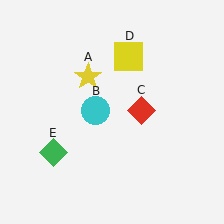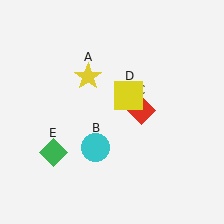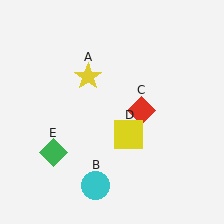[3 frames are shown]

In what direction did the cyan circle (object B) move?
The cyan circle (object B) moved down.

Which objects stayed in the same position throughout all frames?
Yellow star (object A) and red diamond (object C) and green diamond (object E) remained stationary.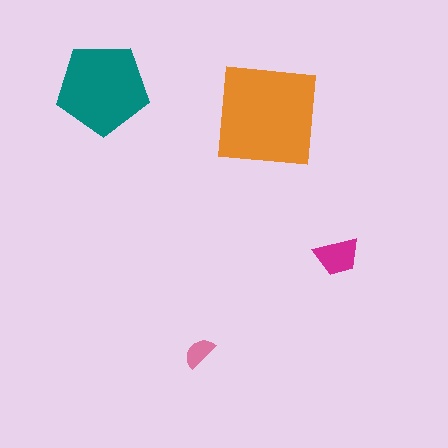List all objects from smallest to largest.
The pink semicircle, the magenta trapezoid, the teal pentagon, the orange square.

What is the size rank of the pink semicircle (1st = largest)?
4th.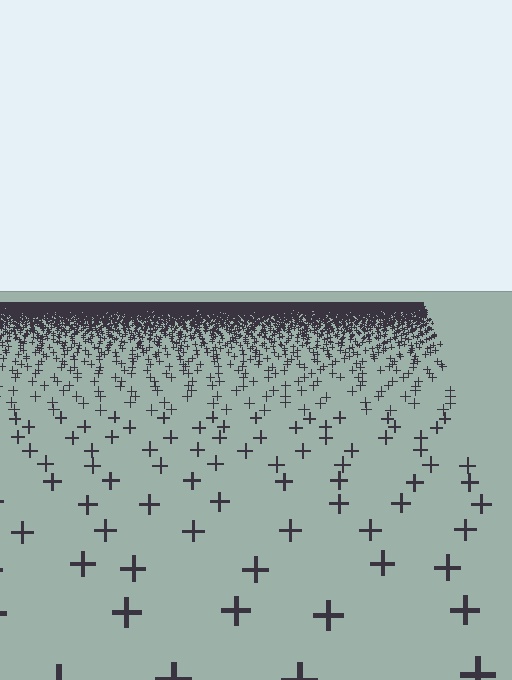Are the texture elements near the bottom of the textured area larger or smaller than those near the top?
Larger. Near the bottom, elements are closer to the viewer and appear at a bigger on-screen size.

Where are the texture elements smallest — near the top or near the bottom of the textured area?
Near the top.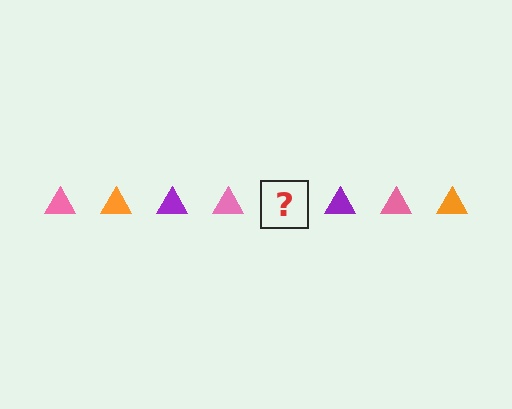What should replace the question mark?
The question mark should be replaced with an orange triangle.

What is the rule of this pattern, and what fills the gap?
The rule is that the pattern cycles through pink, orange, purple triangles. The gap should be filled with an orange triangle.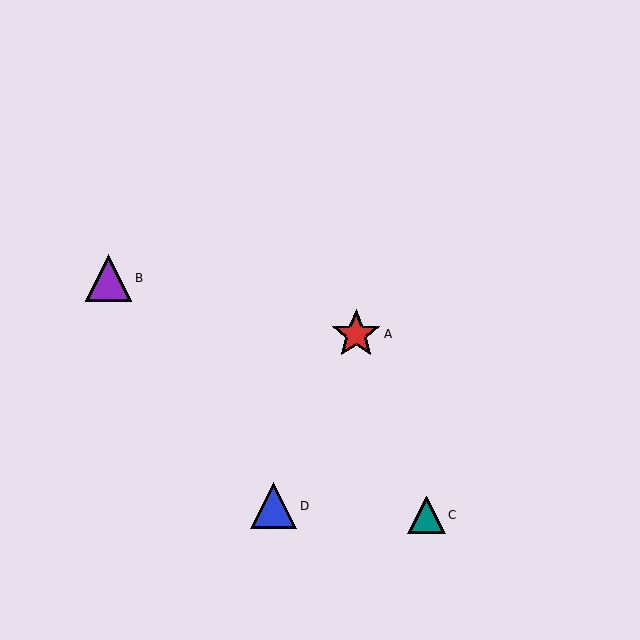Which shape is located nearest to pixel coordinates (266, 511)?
The blue triangle (labeled D) at (274, 506) is nearest to that location.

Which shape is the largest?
The red star (labeled A) is the largest.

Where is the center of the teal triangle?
The center of the teal triangle is at (426, 515).